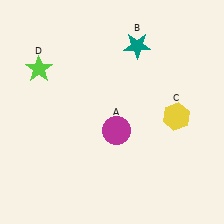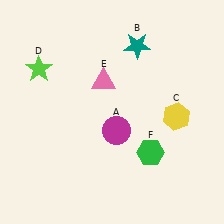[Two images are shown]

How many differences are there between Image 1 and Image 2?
There are 2 differences between the two images.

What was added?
A pink triangle (E), a green hexagon (F) were added in Image 2.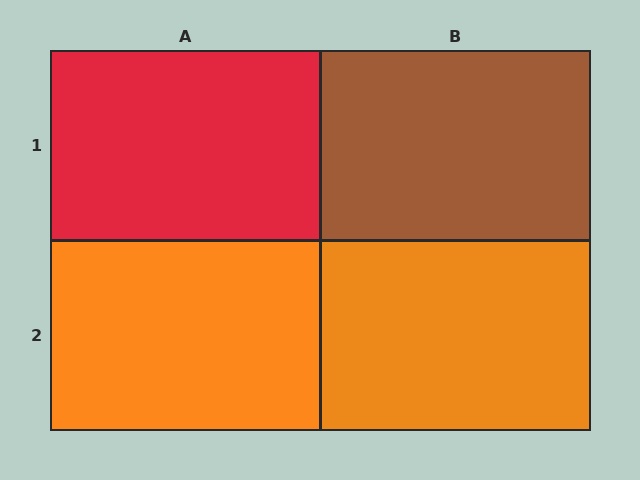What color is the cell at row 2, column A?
Orange.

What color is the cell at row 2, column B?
Orange.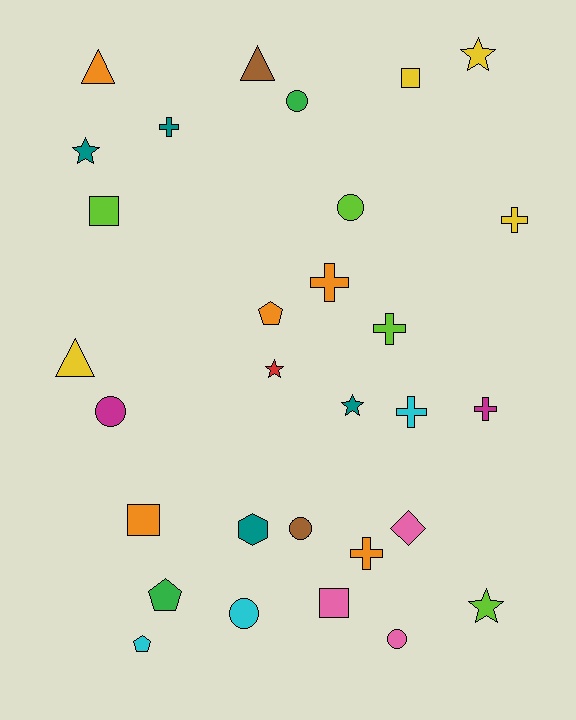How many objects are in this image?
There are 30 objects.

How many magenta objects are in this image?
There are 2 magenta objects.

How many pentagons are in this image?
There are 3 pentagons.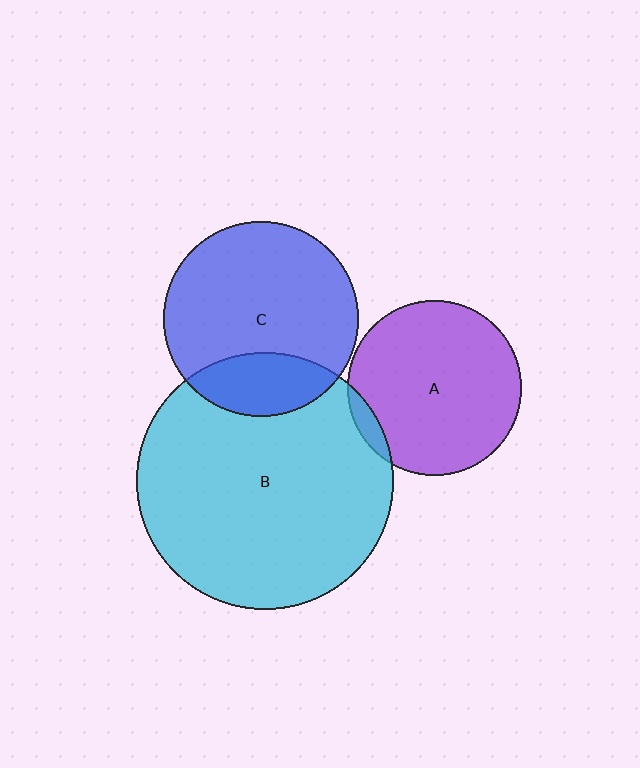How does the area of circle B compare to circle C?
Approximately 1.7 times.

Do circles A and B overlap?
Yes.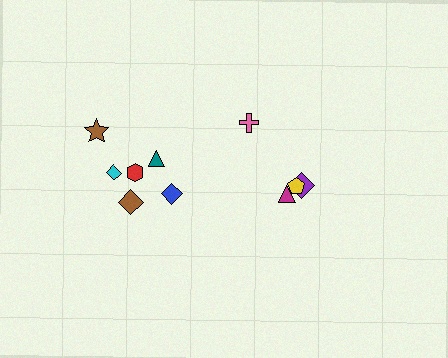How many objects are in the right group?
There are 4 objects.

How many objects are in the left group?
There are 6 objects.